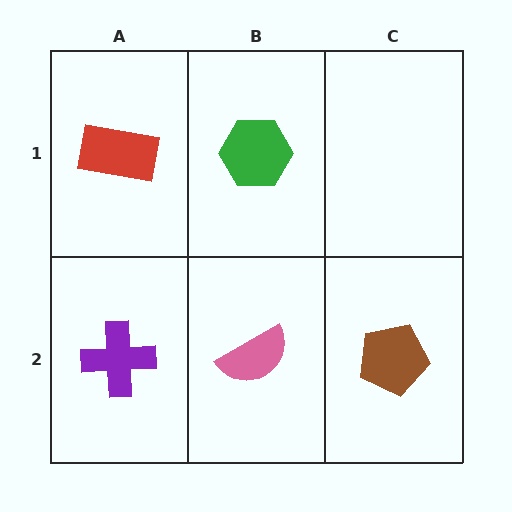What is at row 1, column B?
A green hexagon.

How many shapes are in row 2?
3 shapes.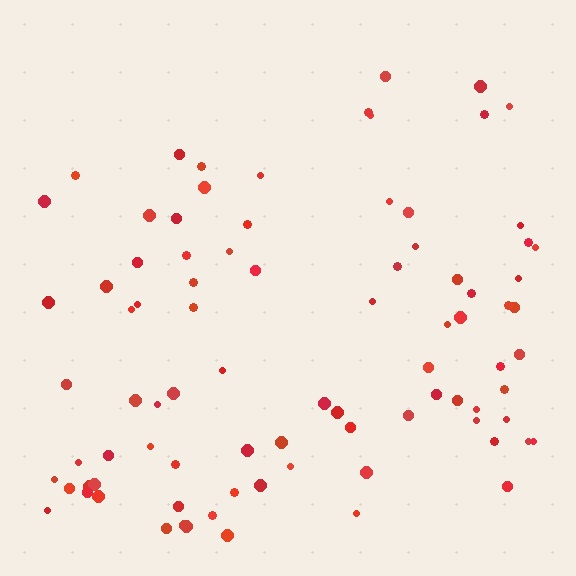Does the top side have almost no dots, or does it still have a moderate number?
Still a moderate number, just noticeably fewer than the bottom.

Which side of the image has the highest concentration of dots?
The bottom.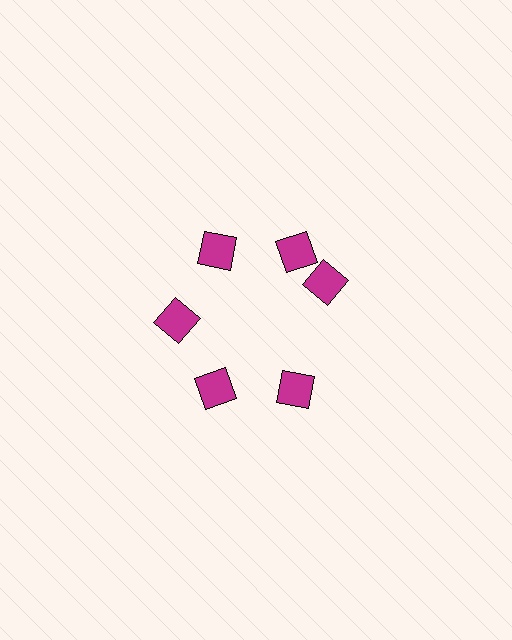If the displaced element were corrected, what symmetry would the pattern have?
It would have 6-fold rotational symmetry — the pattern would map onto itself every 60 degrees.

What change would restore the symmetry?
The symmetry would be restored by rotating it back into even spacing with its neighbors so that all 6 diamonds sit at equal angles and equal distance from the center.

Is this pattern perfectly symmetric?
No. The 6 magenta diamonds are arranged in a ring, but one element near the 3 o'clock position is rotated out of alignment along the ring, breaking the 6-fold rotational symmetry.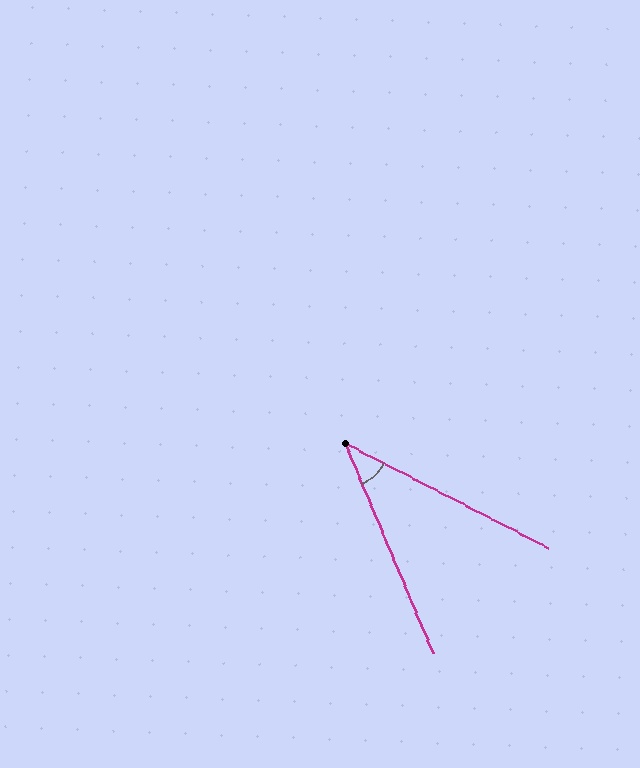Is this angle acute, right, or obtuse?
It is acute.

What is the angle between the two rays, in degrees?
Approximately 40 degrees.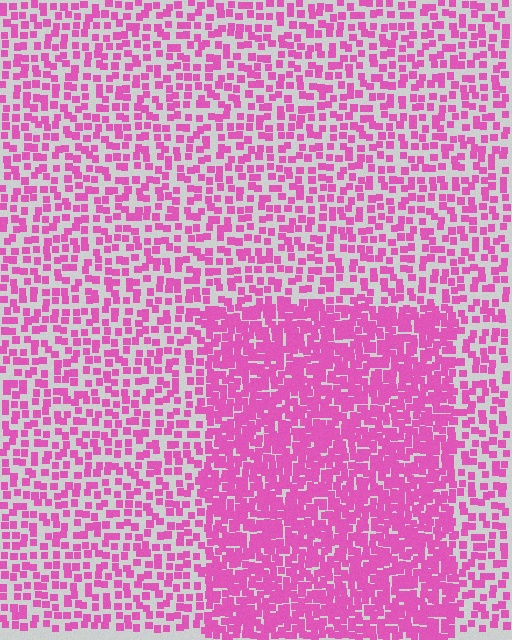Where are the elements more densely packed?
The elements are more densely packed inside the rectangle boundary.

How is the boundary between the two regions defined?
The boundary is defined by a change in element density (approximately 2.1x ratio). All elements are the same color, size, and shape.